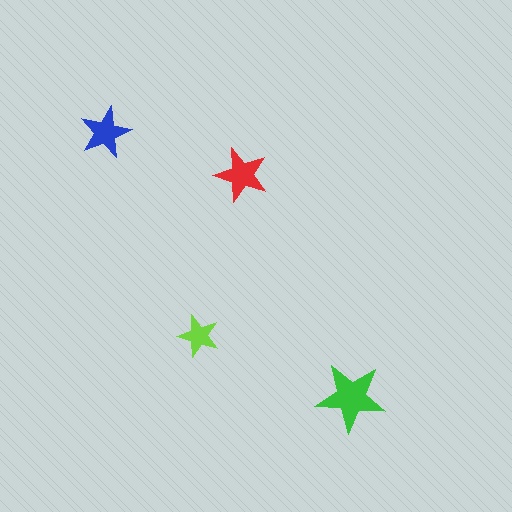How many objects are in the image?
There are 4 objects in the image.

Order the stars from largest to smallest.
the green one, the red one, the blue one, the lime one.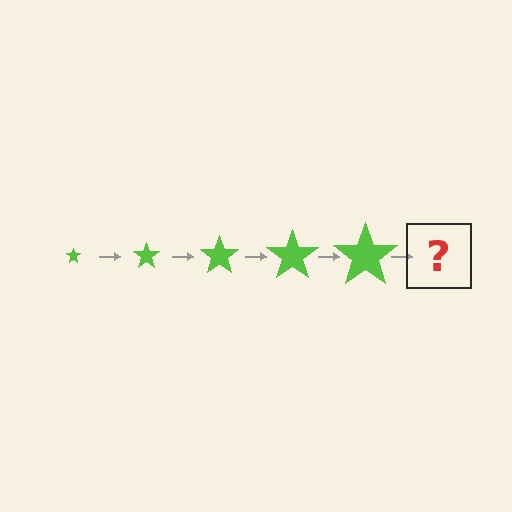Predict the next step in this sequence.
The next step is a lime star, larger than the previous one.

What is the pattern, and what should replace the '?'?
The pattern is that the star gets progressively larger each step. The '?' should be a lime star, larger than the previous one.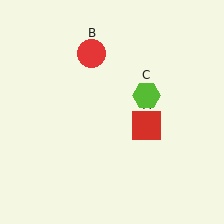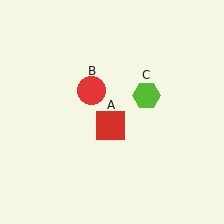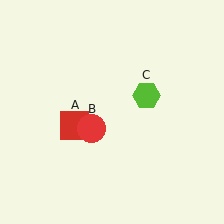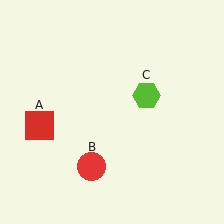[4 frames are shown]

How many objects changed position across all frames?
2 objects changed position: red square (object A), red circle (object B).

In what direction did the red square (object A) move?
The red square (object A) moved left.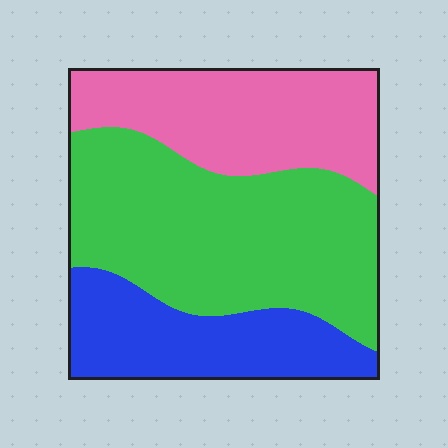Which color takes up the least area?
Blue, at roughly 25%.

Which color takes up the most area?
Green, at roughly 45%.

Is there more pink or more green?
Green.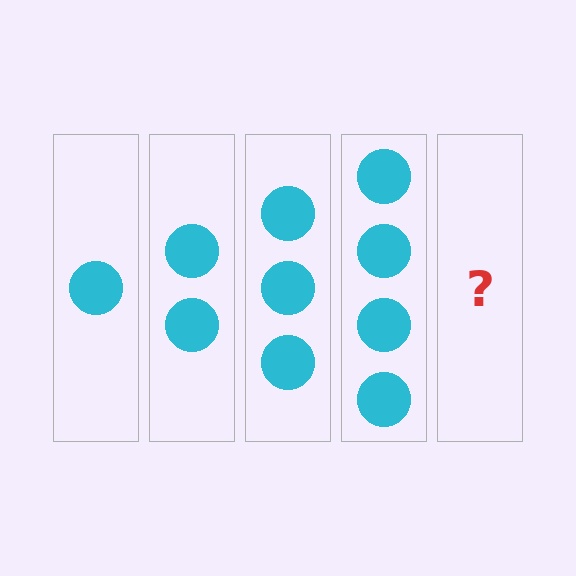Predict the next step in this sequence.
The next step is 5 circles.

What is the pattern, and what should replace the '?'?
The pattern is that each step adds one more circle. The '?' should be 5 circles.